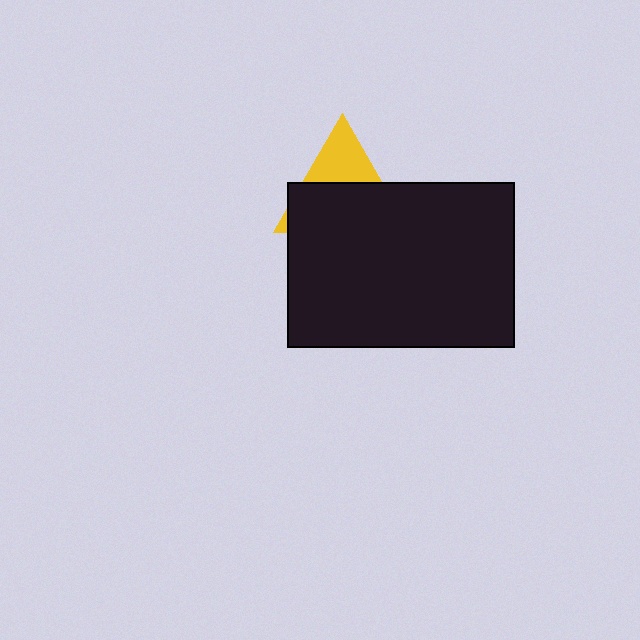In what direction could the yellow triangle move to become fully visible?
The yellow triangle could move up. That would shift it out from behind the black rectangle entirely.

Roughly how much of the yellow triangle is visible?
A small part of it is visible (roughly 35%).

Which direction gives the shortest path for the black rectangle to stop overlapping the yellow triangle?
Moving down gives the shortest separation.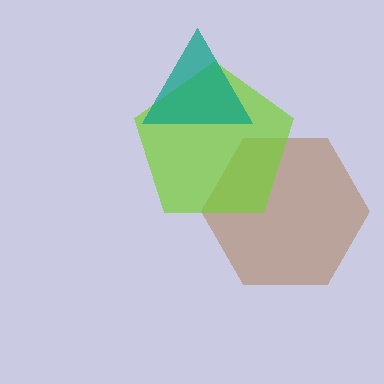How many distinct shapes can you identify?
There are 3 distinct shapes: a brown hexagon, a lime pentagon, a teal triangle.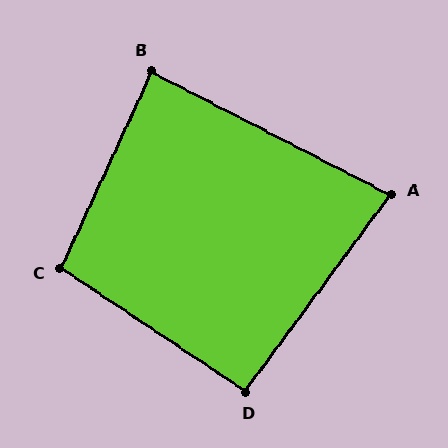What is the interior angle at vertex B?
Approximately 87 degrees (approximately right).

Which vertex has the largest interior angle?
C, at approximately 99 degrees.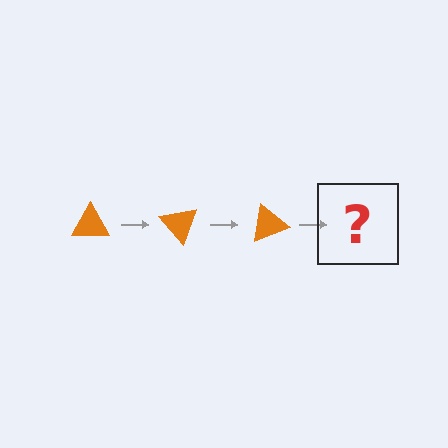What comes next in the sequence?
The next element should be an orange triangle rotated 150 degrees.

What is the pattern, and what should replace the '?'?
The pattern is that the triangle rotates 50 degrees each step. The '?' should be an orange triangle rotated 150 degrees.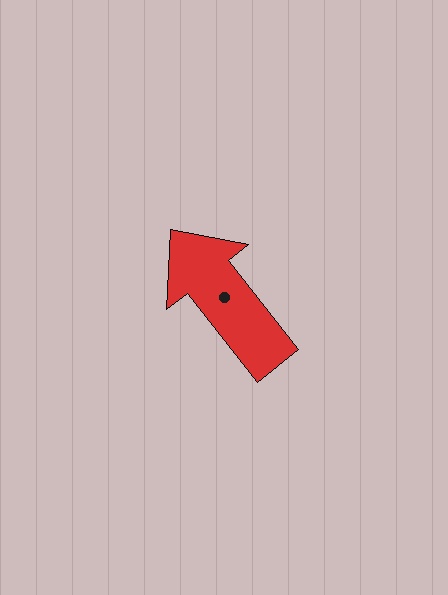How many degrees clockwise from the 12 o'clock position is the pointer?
Approximately 322 degrees.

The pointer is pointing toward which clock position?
Roughly 11 o'clock.